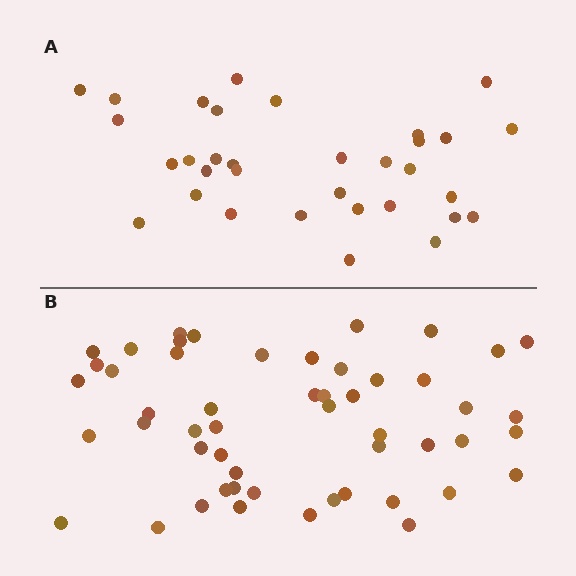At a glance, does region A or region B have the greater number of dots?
Region B (the bottom region) has more dots.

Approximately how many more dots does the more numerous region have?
Region B has approximately 20 more dots than region A.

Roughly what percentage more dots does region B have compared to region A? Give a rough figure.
About 60% more.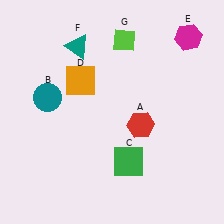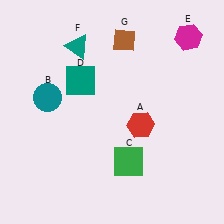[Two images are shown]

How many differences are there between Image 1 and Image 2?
There are 2 differences between the two images.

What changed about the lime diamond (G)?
In Image 1, G is lime. In Image 2, it changed to brown.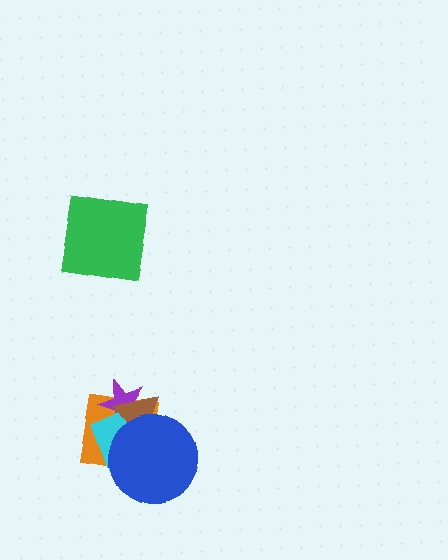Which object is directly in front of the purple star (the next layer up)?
The cyan diamond is directly in front of the purple star.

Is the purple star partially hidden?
Yes, it is partially covered by another shape.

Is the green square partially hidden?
No, no other shape covers it.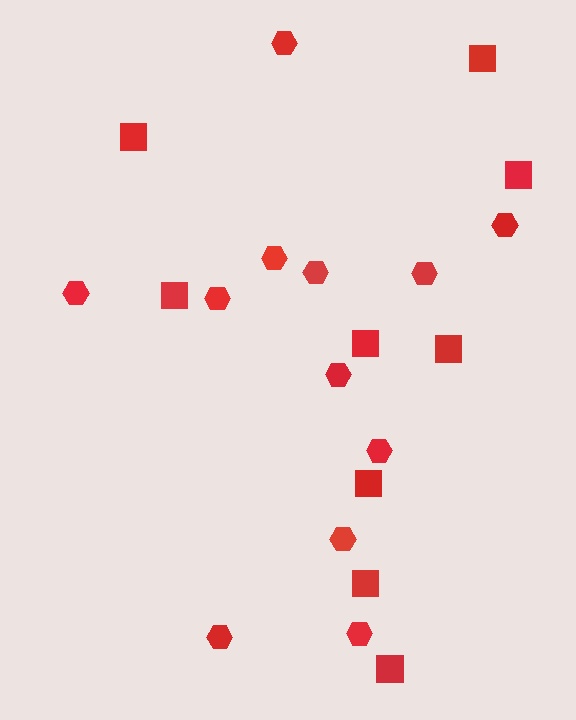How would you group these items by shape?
There are 2 groups: one group of hexagons (12) and one group of squares (9).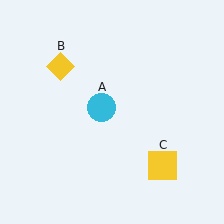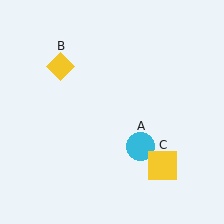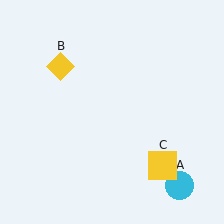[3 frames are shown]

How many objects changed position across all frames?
1 object changed position: cyan circle (object A).